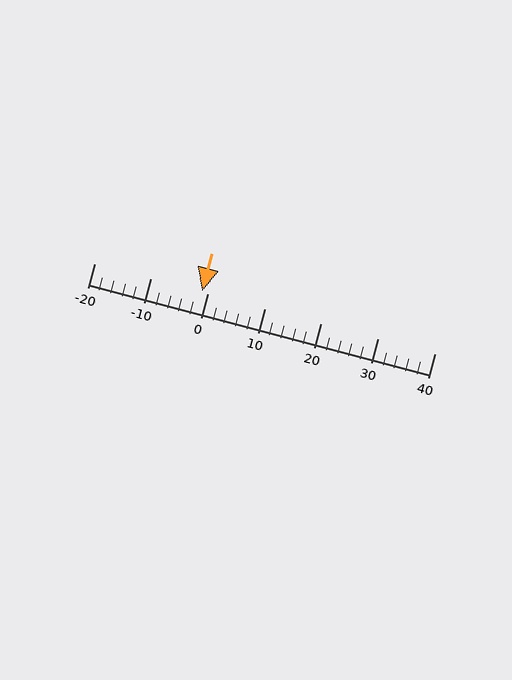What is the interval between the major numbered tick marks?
The major tick marks are spaced 10 units apart.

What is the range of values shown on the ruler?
The ruler shows values from -20 to 40.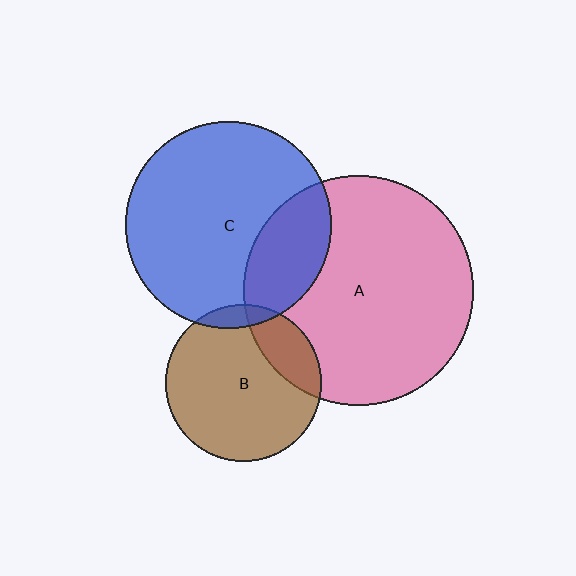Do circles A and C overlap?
Yes.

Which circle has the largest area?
Circle A (pink).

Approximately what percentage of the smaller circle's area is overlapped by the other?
Approximately 25%.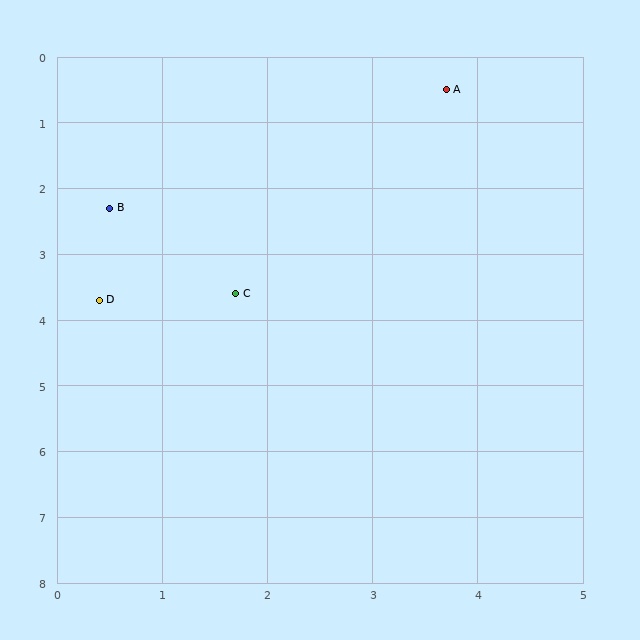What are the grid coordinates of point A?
Point A is at approximately (3.7, 0.5).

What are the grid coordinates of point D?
Point D is at approximately (0.4, 3.7).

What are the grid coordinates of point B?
Point B is at approximately (0.5, 2.3).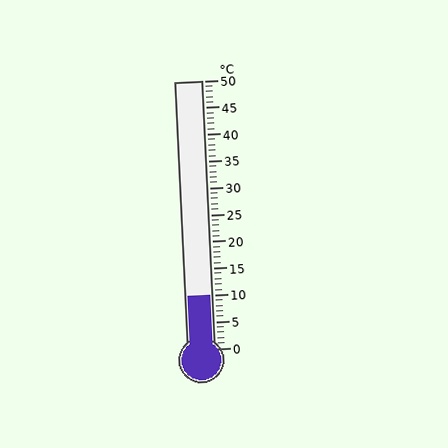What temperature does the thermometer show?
The thermometer shows approximately 10°C.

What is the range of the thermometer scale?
The thermometer scale ranges from 0°C to 50°C.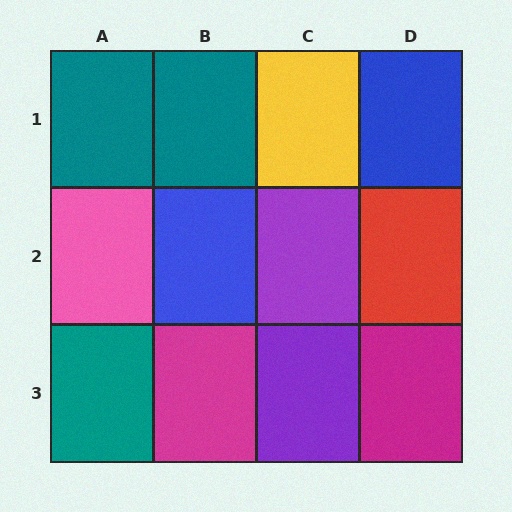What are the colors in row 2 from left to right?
Pink, blue, purple, red.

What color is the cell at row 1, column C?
Yellow.